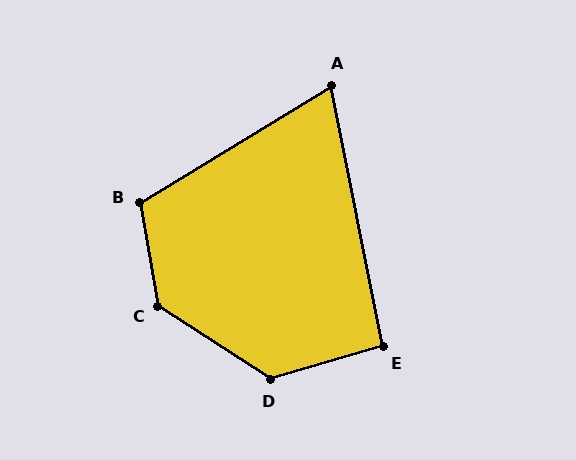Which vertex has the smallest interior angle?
A, at approximately 70 degrees.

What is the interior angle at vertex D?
Approximately 131 degrees (obtuse).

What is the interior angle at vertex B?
Approximately 112 degrees (obtuse).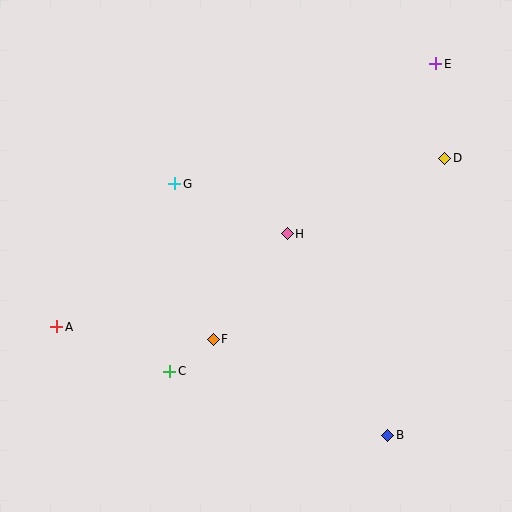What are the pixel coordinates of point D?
Point D is at (445, 158).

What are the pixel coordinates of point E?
Point E is at (436, 64).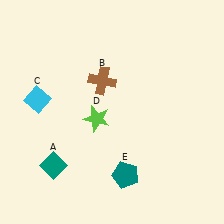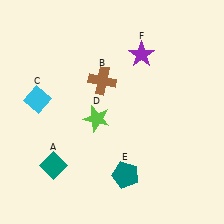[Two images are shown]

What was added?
A purple star (F) was added in Image 2.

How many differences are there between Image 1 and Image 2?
There is 1 difference between the two images.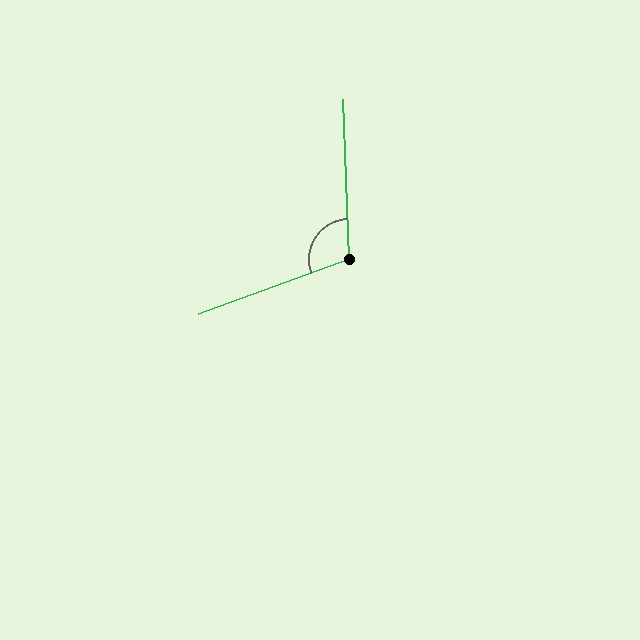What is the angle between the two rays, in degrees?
Approximately 108 degrees.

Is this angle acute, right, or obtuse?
It is obtuse.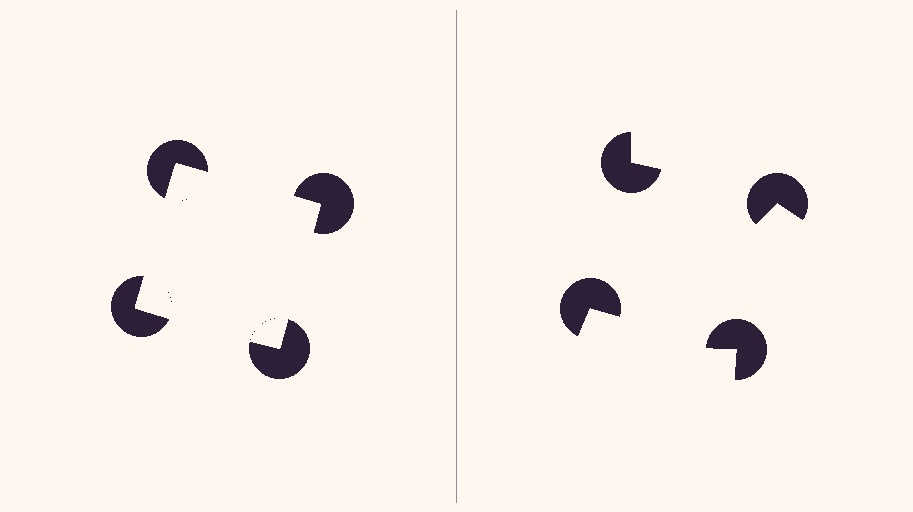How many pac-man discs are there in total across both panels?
8 — 4 on each side.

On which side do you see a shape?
An illusory square appears on the left side. On the right side the wedge cuts are rotated, so no coherent shape forms.